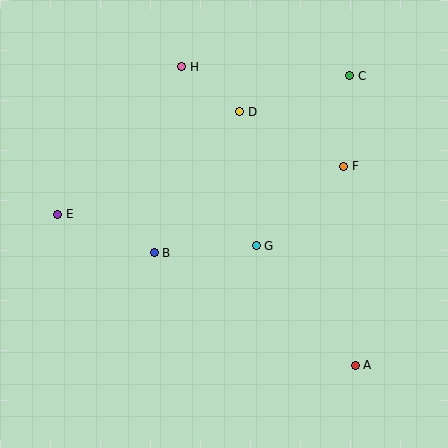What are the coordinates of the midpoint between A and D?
The midpoint between A and D is at (297, 239).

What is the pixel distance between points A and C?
The distance between A and C is 289 pixels.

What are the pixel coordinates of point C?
Point C is at (350, 76).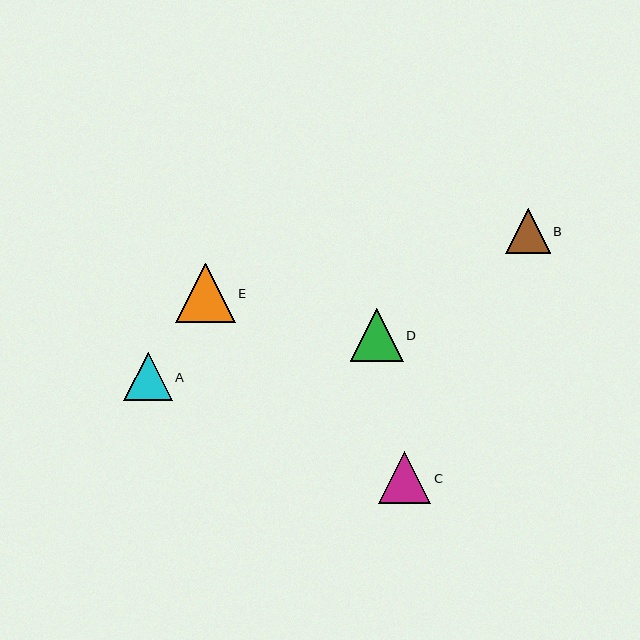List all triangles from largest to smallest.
From largest to smallest: E, D, C, A, B.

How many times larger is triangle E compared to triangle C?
Triangle E is approximately 1.1 times the size of triangle C.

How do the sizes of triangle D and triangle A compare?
Triangle D and triangle A are approximately the same size.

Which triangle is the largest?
Triangle E is the largest with a size of approximately 59 pixels.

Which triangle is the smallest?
Triangle B is the smallest with a size of approximately 45 pixels.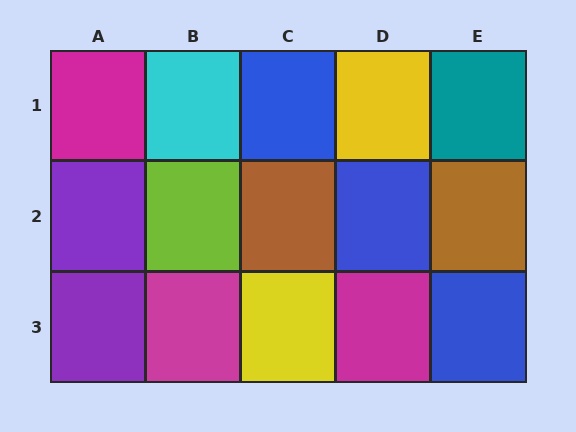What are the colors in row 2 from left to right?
Purple, lime, brown, blue, brown.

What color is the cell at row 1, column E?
Teal.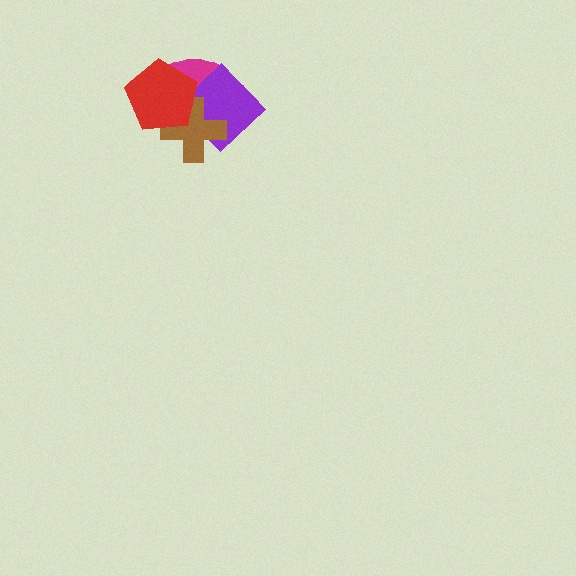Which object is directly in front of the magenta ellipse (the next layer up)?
The purple diamond is directly in front of the magenta ellipse.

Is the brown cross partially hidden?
Yes, it is partially covered by another shape.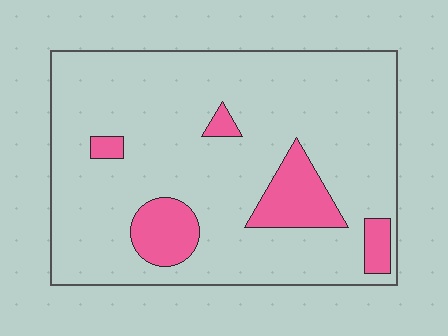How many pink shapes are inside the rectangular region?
5.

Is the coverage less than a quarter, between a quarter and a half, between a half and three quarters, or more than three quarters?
Less than a quarter.